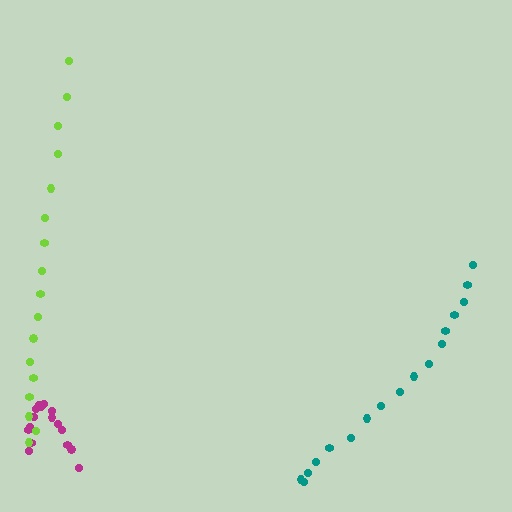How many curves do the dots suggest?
There are 3 distinct paths.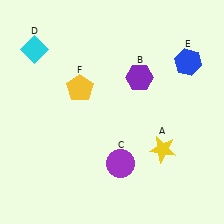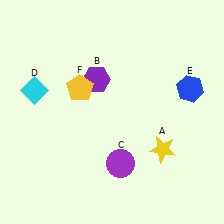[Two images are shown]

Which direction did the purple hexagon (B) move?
The purple hexagon (B) moved left.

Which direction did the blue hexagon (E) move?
The blue hexagon (E) moved down.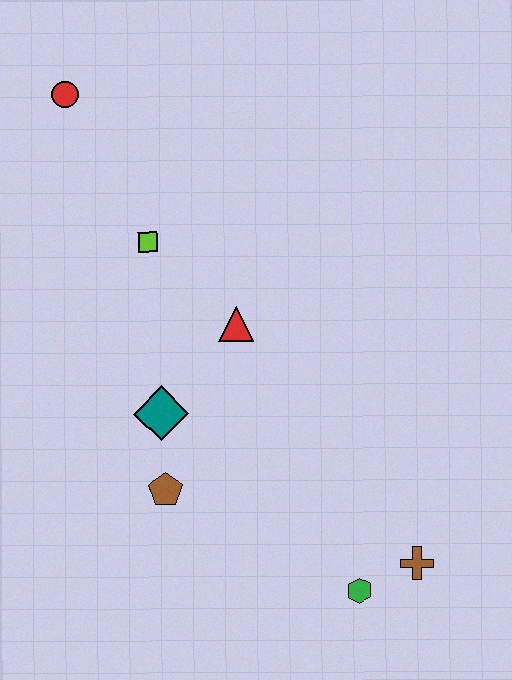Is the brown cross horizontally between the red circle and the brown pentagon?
No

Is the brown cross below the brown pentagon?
Yes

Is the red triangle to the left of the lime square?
No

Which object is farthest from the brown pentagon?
The red circle is farthest from the brown pentagon.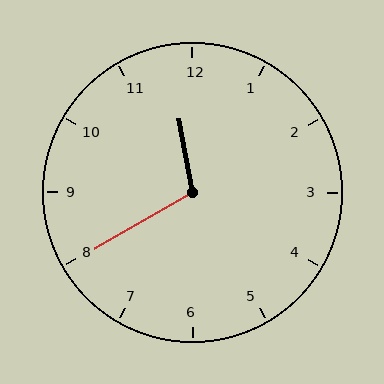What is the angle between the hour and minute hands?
Approximately 110 degrees.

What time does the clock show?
11:40.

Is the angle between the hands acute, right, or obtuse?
It is obtuse.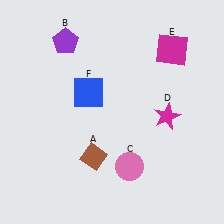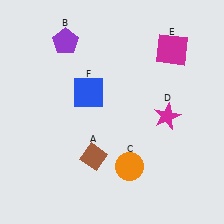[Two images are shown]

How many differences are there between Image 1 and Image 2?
There is 1 difference between the two images.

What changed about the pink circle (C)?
In Image 1, C is pink. In Image 2, it changed to orange.